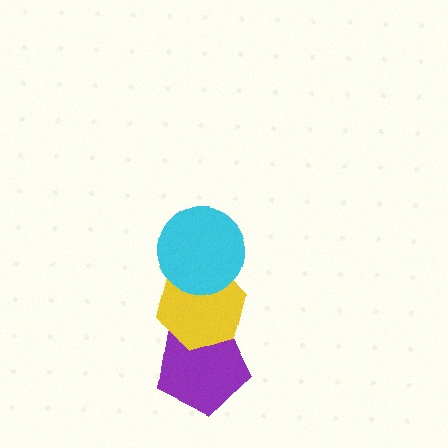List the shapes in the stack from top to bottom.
From top to bottom: the cyan circle, the yellow hexagon, the purple pentagon.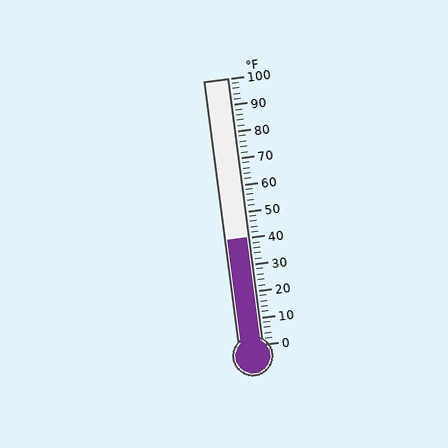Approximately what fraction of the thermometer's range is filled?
The thermometer is filled to approximately 40% of its range.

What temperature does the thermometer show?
The thermometer shows approximately 40°F.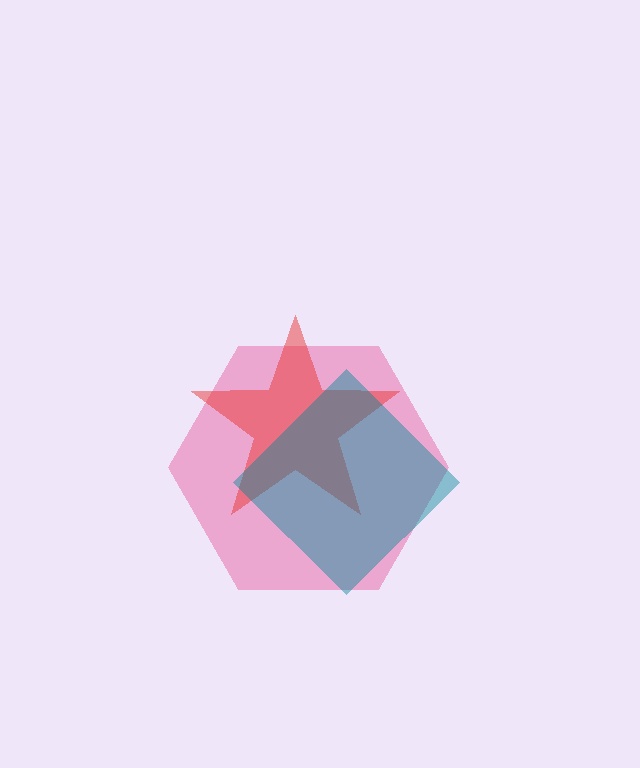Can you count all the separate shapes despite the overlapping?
Yes, there are 3 separate shapes.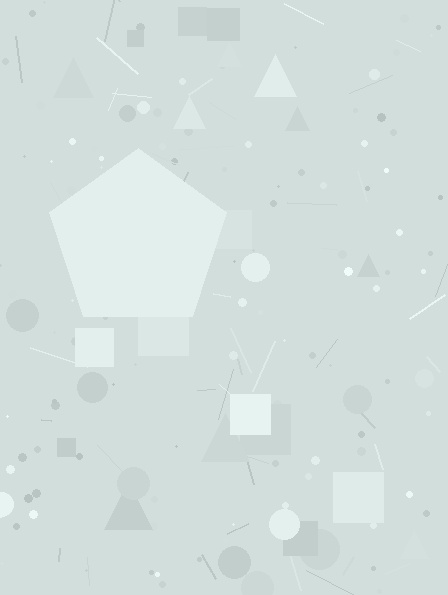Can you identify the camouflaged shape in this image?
The camouflaged shape is a pentagon.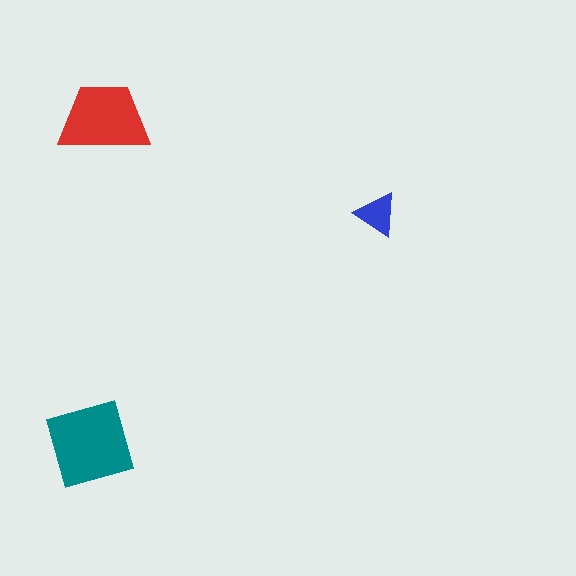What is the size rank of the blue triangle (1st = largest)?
3rd.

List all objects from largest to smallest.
The teal diamond, the red trapezoid, the blue triangle.